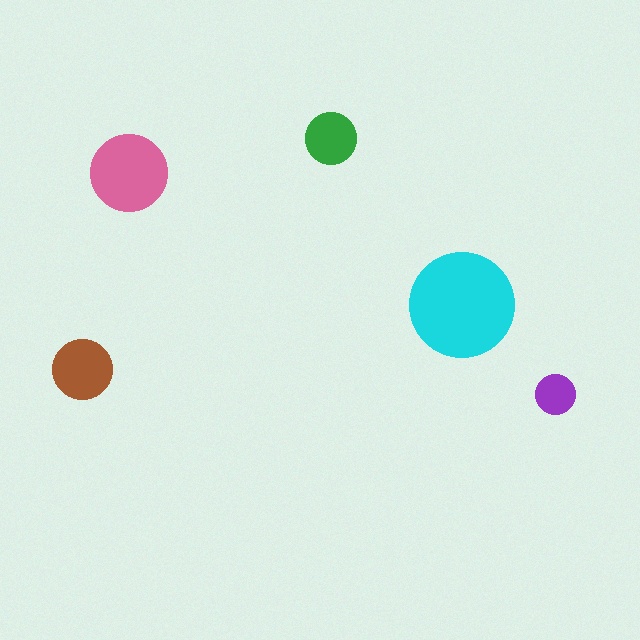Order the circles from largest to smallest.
the cyan one, the pink one, the brown one, the green one, the purple one.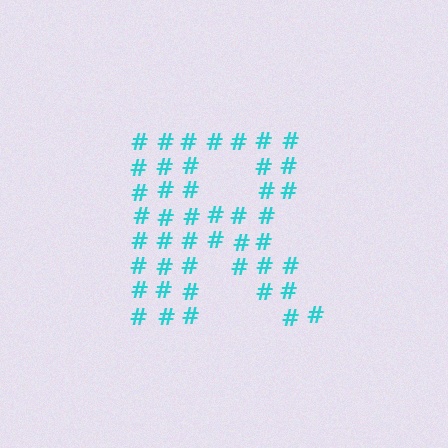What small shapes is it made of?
It is made of small hash symbols.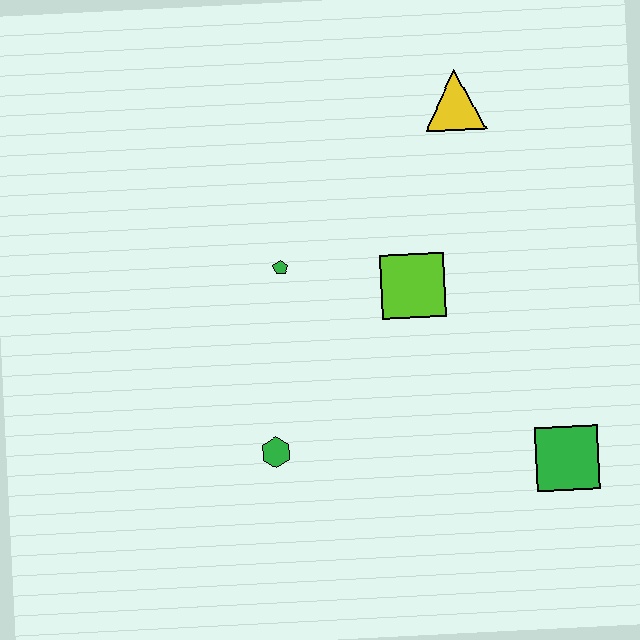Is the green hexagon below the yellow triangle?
Yes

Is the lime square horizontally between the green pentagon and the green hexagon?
No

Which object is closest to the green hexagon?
The green pentagon is closest to the green hexagon.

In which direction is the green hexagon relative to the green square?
The green hexagon is to the left of the green square.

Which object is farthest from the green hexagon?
The yellow triangle is farthest from the green hexagon.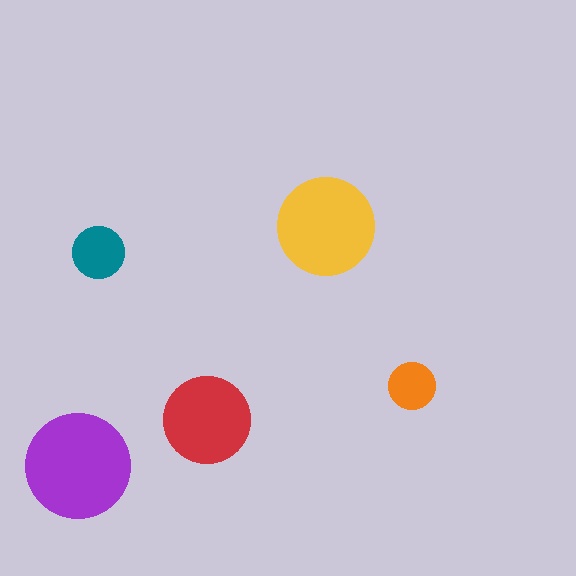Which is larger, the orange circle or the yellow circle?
The yellow one.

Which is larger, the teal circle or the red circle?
The red one.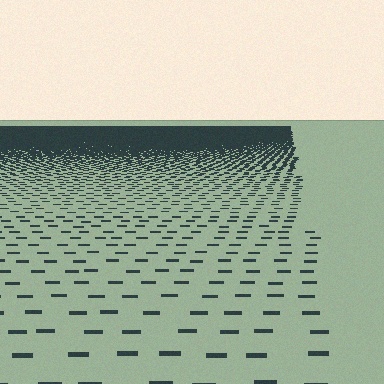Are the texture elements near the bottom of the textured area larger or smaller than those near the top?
Larger. Near the bottom, elements are closer to the viewer and appear at a bigger on-screen size.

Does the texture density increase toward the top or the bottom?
Density increases toward the top.